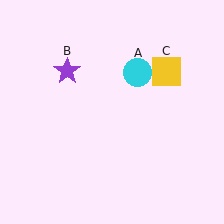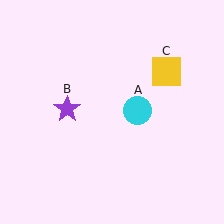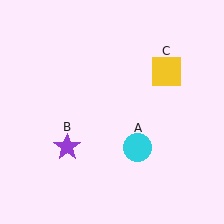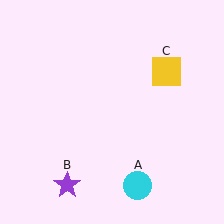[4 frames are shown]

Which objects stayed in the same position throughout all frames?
Yellow square (object C) remained stationary.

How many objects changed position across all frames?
2 objects changed position: cyan circle (object A), purple star (object B).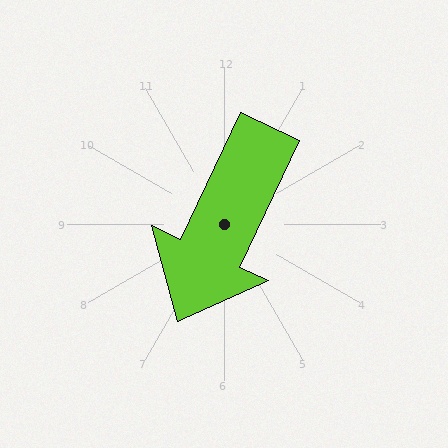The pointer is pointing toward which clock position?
Roughly 7 o'clock.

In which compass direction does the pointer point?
Southwest.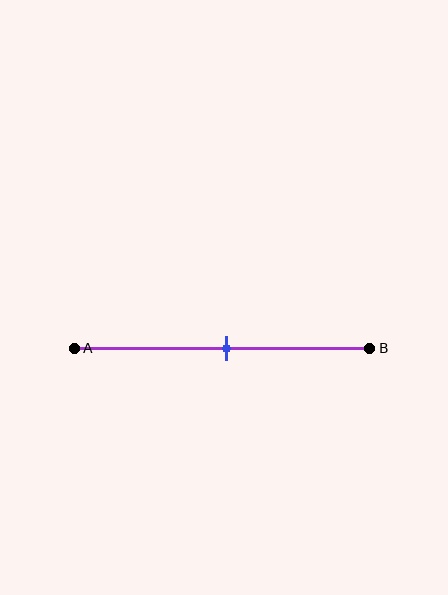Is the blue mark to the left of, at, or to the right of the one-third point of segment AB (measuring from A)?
The blue mark is to the right of the one-third point of segment AB.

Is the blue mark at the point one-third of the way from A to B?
No, the mark is at about 50% from A, not at the 33% one-third point.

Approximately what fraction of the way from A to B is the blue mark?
The blue mark is approximately 50% of the way from A to B.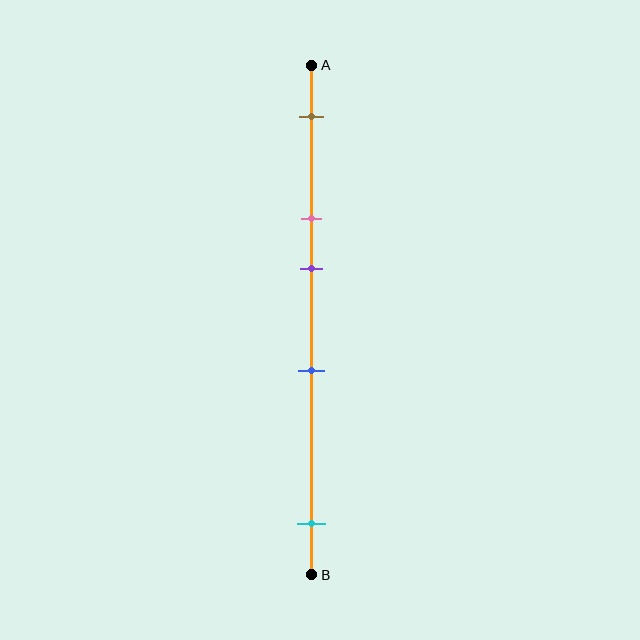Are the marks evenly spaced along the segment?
No, the marks are not evenly spaced.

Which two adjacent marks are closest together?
The pink and purple marks are the closest adjacent pair.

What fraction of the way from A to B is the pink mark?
The pink mark is approximately 30% (0.3) of the way from A to B.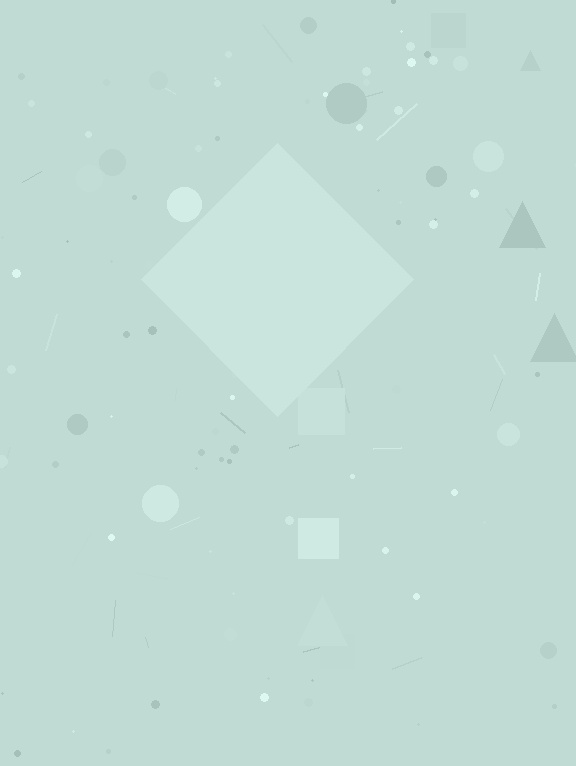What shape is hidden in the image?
A diamond is hidden in the image.